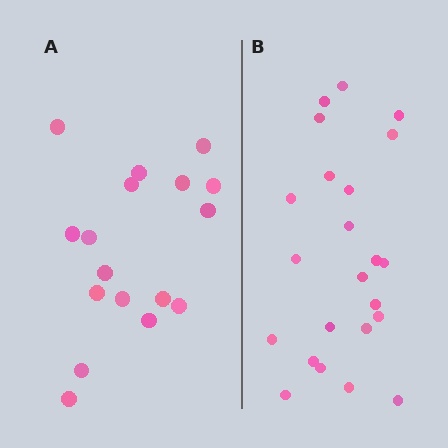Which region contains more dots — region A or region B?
Region B (the right region) has more dots.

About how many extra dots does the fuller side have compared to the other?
Region B has about 6 more dots than region A.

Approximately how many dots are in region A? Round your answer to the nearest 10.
About 20 dots. (The exact count is 17, which rounds to 20.)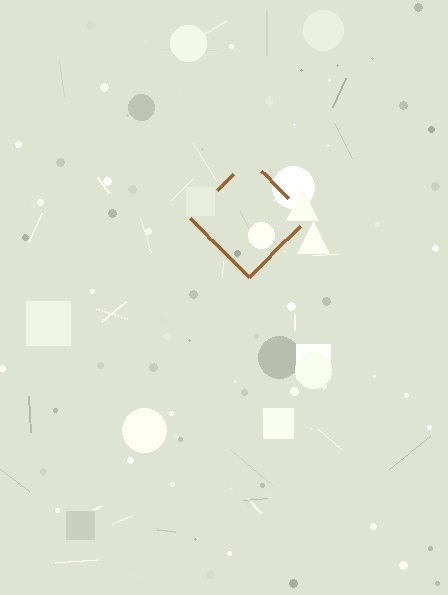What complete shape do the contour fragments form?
The contour fragments form a diamond.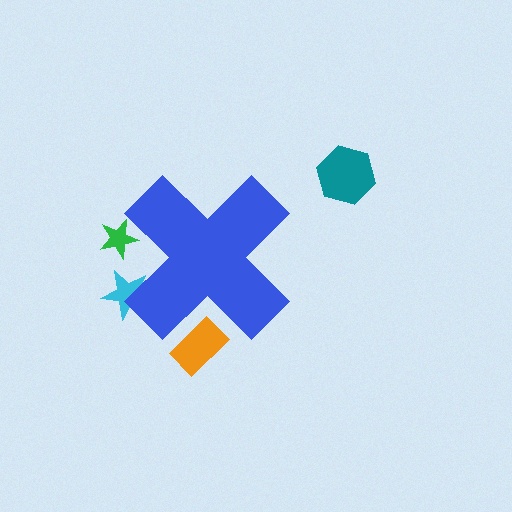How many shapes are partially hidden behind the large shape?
3 shapes are partially hidden.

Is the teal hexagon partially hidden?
No, the teal hexagon is fully visible.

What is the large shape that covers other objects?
A blue cross.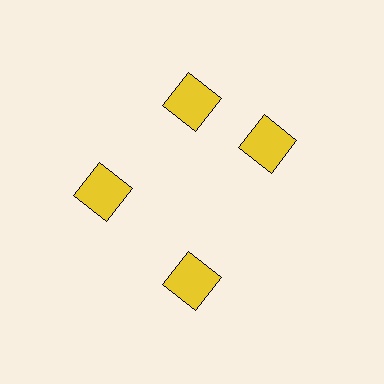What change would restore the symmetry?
The symmetry would be restored by rotating it back into even spacing with its neighbors so that all 4 squares sit at equal angles and equal distance from the center.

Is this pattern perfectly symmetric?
No. The 4 yellow squares are arranged in a ring, but one element near the 3 o'clock position is rotated out of alignment along the ring, breaking the 4-fold rotational symmetry.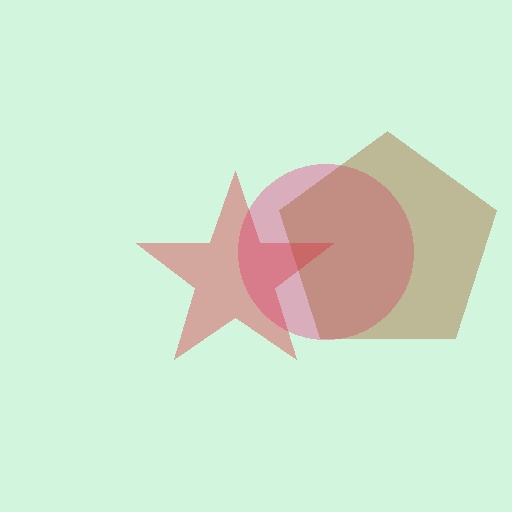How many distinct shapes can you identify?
There are 3 distinct shapes: a pink circle, a brown pentagon, a red star.